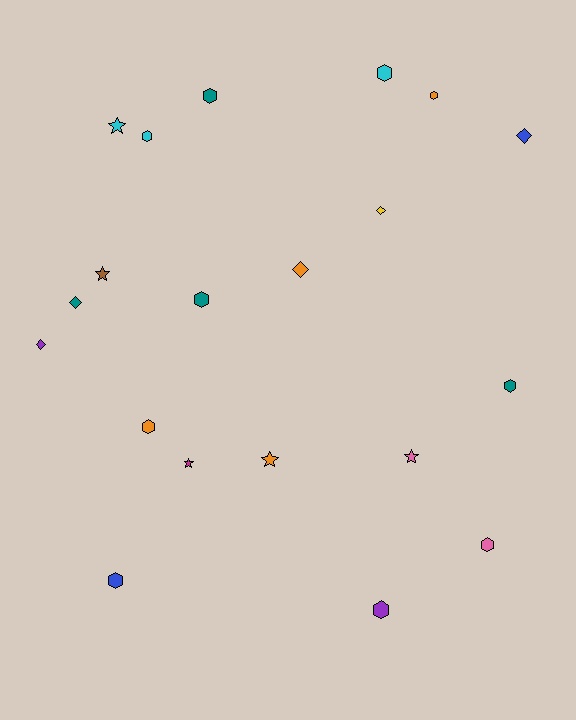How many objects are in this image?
There are 20 objects.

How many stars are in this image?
There are 5 stars.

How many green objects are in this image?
There are no green objects.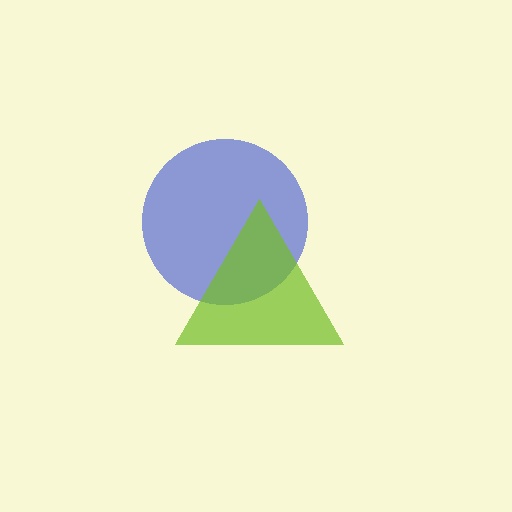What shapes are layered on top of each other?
The layered shapes are: a blue circle, a lime triangle.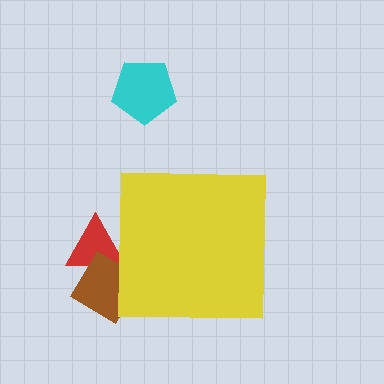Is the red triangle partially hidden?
Yes, the red triangle is partially hidden behind the yellow square.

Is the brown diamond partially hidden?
Yes, the brown diamond is partially hidden behind the yellow square.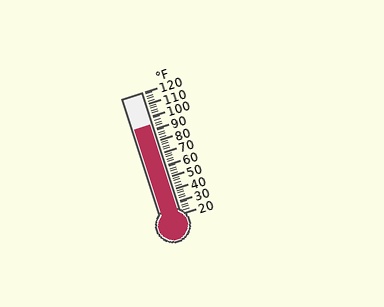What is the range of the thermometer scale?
The thermometer scale ranges from 20°F to 120°F.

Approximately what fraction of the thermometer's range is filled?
The thermometer is filled to approximately 75% of its range.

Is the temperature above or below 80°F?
The temperature is above 80°F.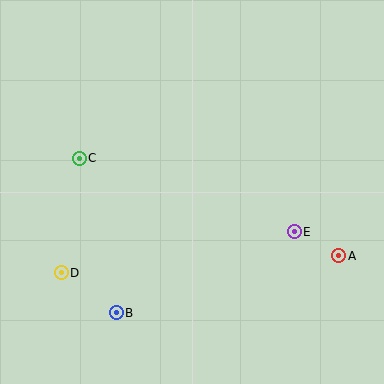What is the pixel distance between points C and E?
The distance between C and E is 227 pixels.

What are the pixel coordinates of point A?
Point A is at (339, 256).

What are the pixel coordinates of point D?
Point D is at (61, 273).